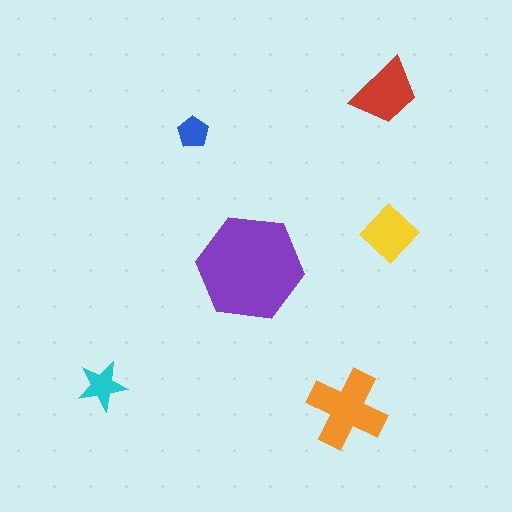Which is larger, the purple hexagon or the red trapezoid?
The purple hexagon.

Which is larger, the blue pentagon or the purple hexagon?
The purple hexagon.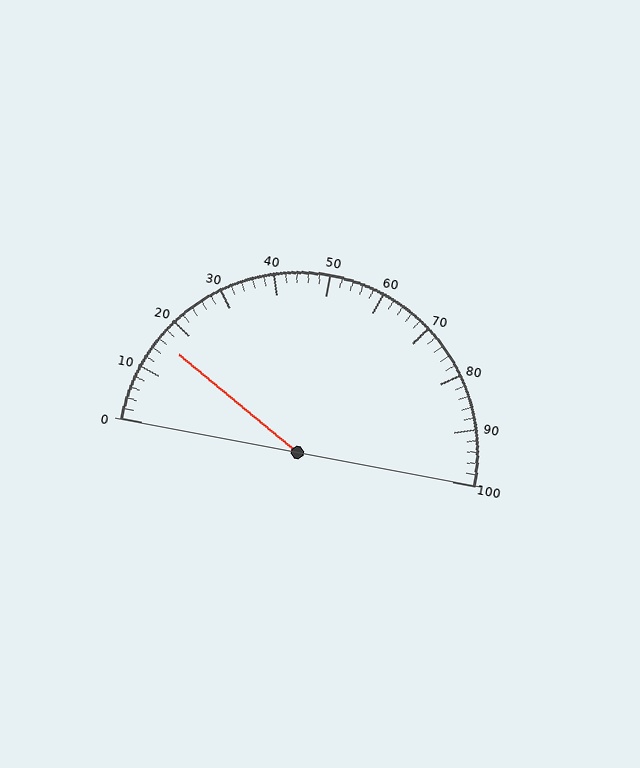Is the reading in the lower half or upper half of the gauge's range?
The reading is in the lower half of the range (0 to 100).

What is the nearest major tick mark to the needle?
The nearest major tick mark is 20.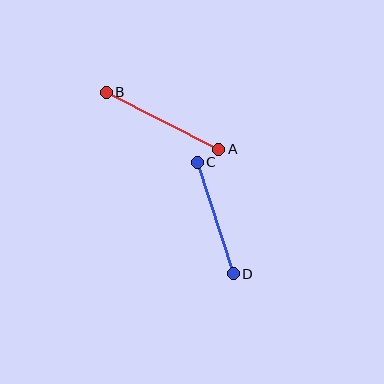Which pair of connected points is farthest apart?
Points A and B are farthest apart.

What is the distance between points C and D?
The distance is approximately 117 pixels.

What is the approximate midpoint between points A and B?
The midpoint is at approximately (162, 121) pixels.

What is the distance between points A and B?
The distance is approximately 126 pixels.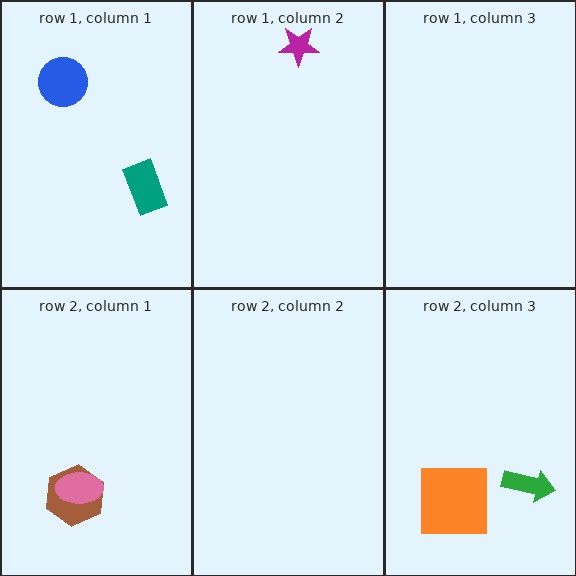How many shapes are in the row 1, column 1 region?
2.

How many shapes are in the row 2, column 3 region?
2.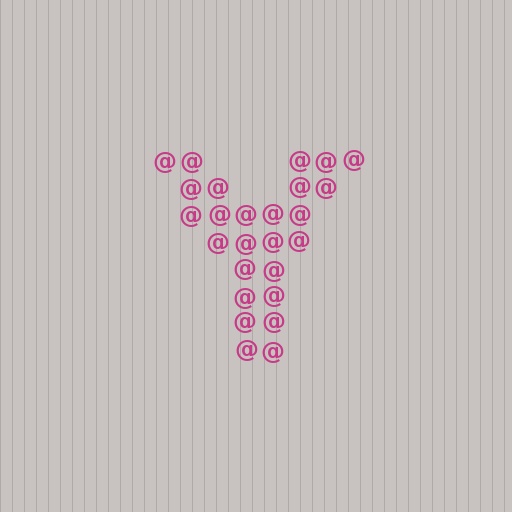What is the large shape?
The large shape is the letter Y.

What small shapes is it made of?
It is made of small at signs.